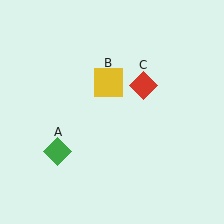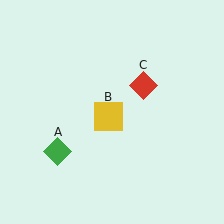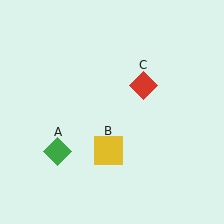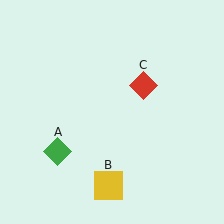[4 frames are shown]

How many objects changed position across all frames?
1 object changed position: yellow square (object B).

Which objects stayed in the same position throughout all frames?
Green diamond (object A) and red diamond (object C) remained stationary.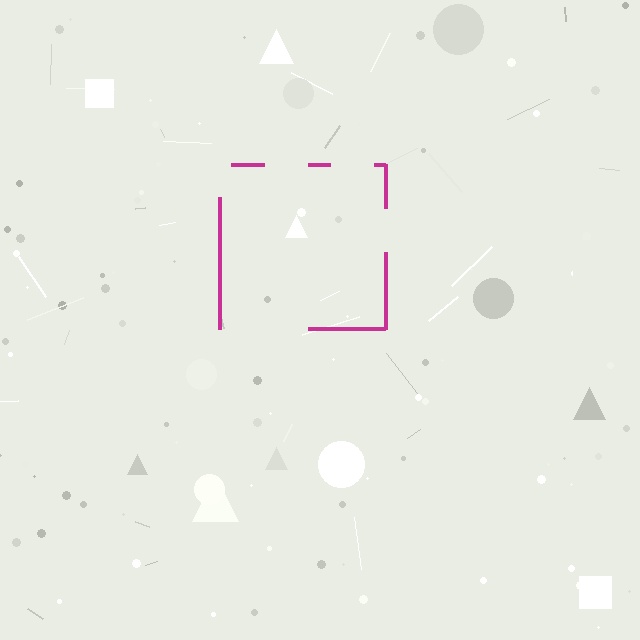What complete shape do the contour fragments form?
The contour fragments form a square.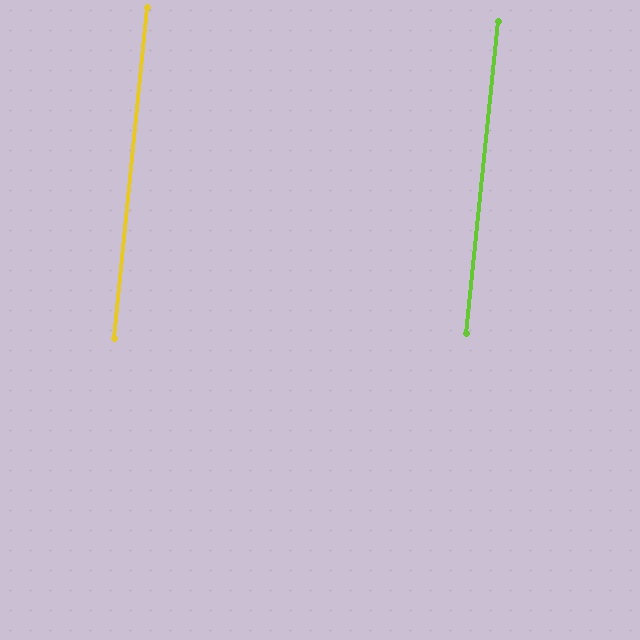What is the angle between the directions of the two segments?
Approximately 0 degrees.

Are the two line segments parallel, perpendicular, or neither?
Parallel — their directions differ by only 0.2°.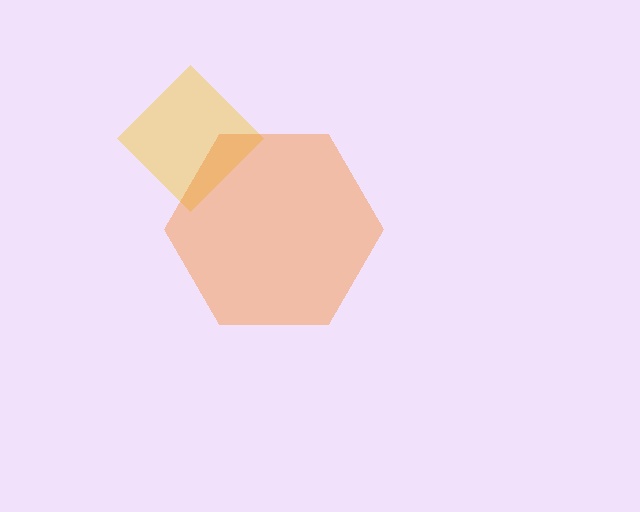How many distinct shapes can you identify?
There are 2 distinct shapes: a yellow diamond, an orange hexagon.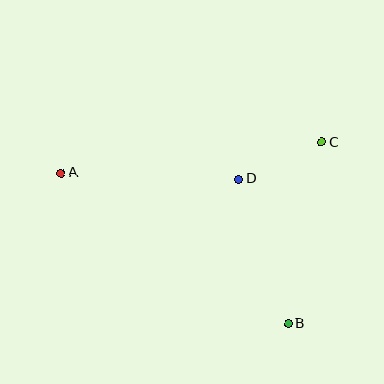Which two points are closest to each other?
Points C and D are closest to each other.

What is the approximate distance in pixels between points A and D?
The distance between A and D is approximately 177 pixels.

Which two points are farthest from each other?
Points A and B are farthest from each other.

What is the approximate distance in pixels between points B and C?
The distance between B and C is approximately 185 pixels.